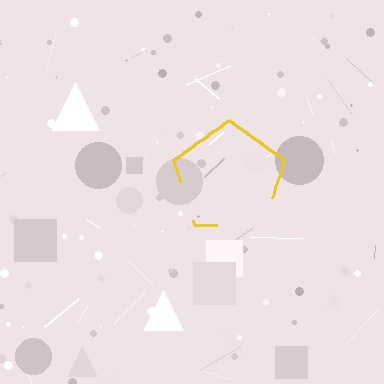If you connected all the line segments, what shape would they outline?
They would outline a pentagon.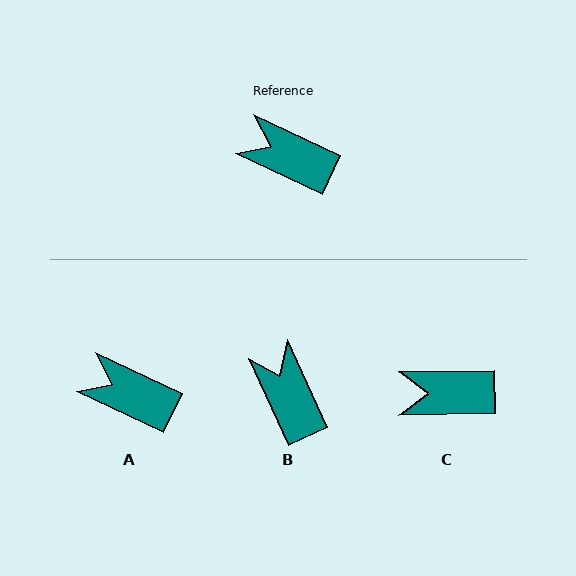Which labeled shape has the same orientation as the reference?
A.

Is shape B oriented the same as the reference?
No, it is off by about 40 degrees.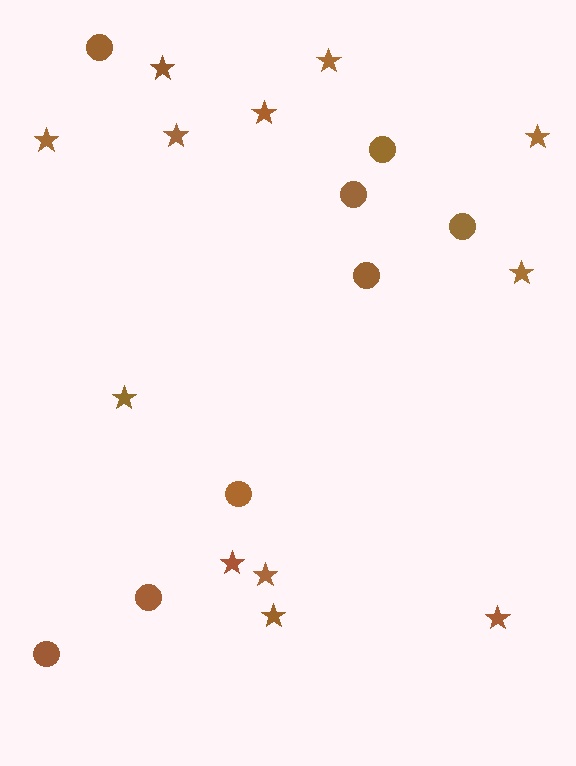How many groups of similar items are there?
There are 2 groups: one group of circles (8) and one group of stars (12).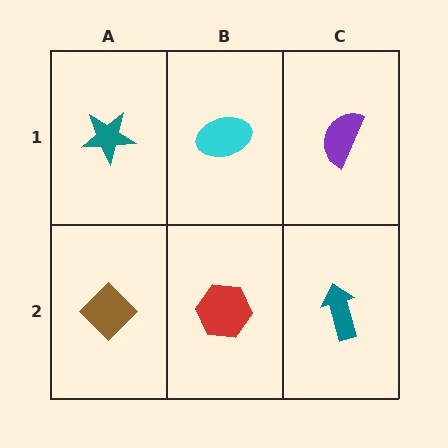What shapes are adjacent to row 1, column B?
A red hexagon (row 2, column B), a teal star (row 1, column A), a purple semicircle (row 1, column C).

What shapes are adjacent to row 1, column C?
A teal arrow (row 2, column C), a cyan ellipse (row 1, column B).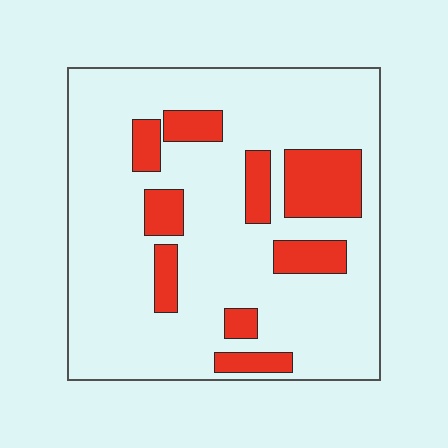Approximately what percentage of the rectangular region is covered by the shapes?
Approximately 20%.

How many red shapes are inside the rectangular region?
9.